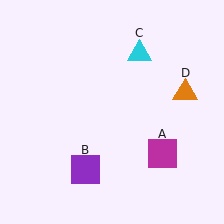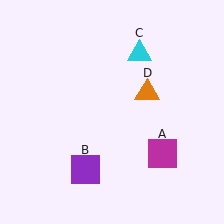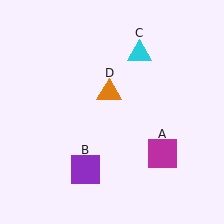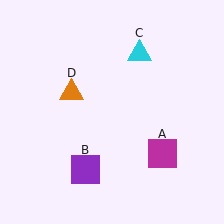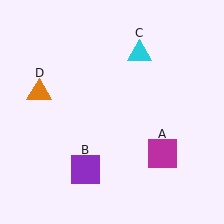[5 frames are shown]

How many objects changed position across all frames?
1 object changed position: orange triangle (object D).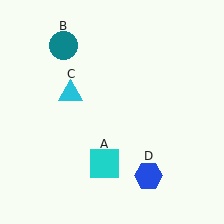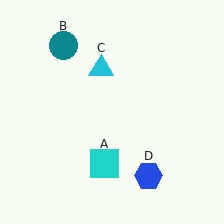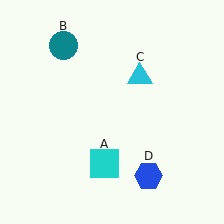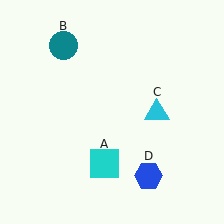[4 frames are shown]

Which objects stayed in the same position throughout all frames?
Cyan square (object A) and teal circle (object B) and blue hexagon (object D) remained stationary.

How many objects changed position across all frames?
1 object changed position: cyan triangle (object C).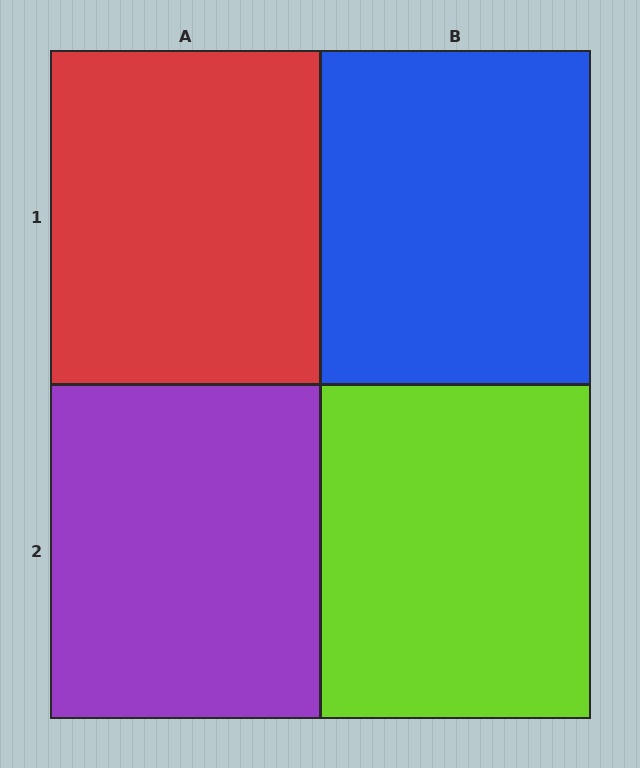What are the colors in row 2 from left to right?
Purple, lime.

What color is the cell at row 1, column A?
Red.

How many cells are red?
1 cell is red.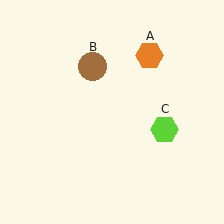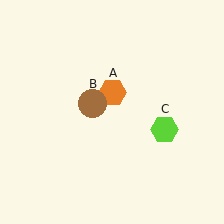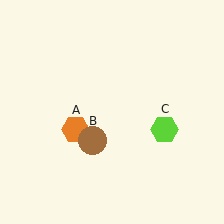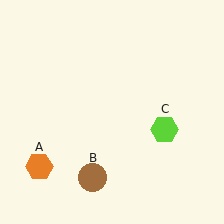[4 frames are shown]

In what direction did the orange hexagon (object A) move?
The orange hexagon (object A) moved down and to the left.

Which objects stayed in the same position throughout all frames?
Lime hexagon (object C) remained stationary.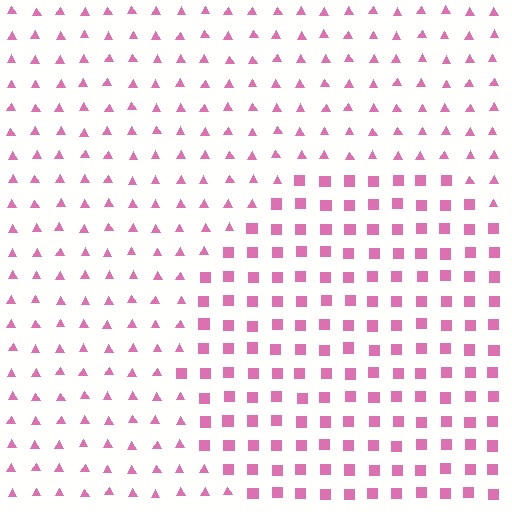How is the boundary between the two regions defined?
The boundary is defined by a change in element shape: squares inside vs. triangles outside. All elements share the same color and spacing.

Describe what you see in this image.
The image is filled with small pink elements arranged in a uniform grid. A circle-shaped region contains squares, while the surrounding area contains triangles. The boundary is defined purely by the change in element shape.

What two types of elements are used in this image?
The image uses squares inside the circle region and triangles outside it.